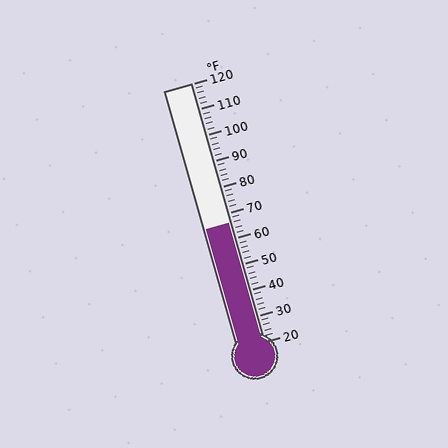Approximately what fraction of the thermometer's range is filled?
The thermometer is filled to approximately 45% of its range.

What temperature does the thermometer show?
The thermometer shows approximately 66°F.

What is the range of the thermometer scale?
The thermometer scale ranges from 20°F to 120°F.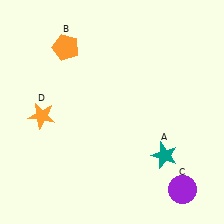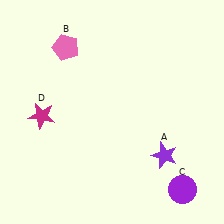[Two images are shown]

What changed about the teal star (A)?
In Image 1, A is teal. In Image 2, it changed to purple.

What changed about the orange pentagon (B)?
In Image 1, B is orange. In Image 2, it changed to pink.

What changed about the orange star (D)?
In Image 1, D is orange. In Image 2, it changed to magenta.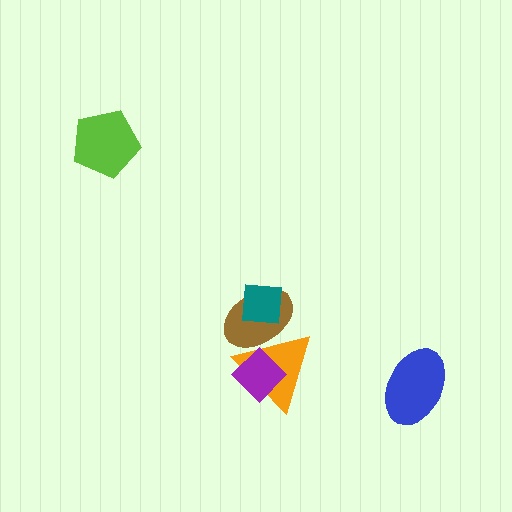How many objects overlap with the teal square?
1 object overlaps with the teal square.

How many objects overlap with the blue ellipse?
0 objects overlap with the blue ellipse.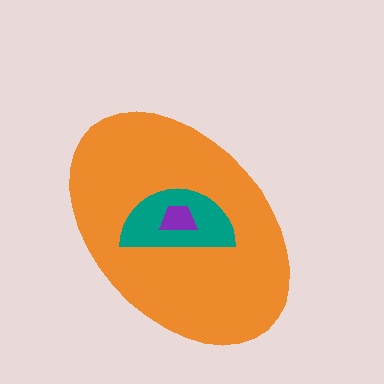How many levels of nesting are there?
3.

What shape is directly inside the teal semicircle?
The purple trapezoid.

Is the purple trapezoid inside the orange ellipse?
Yes.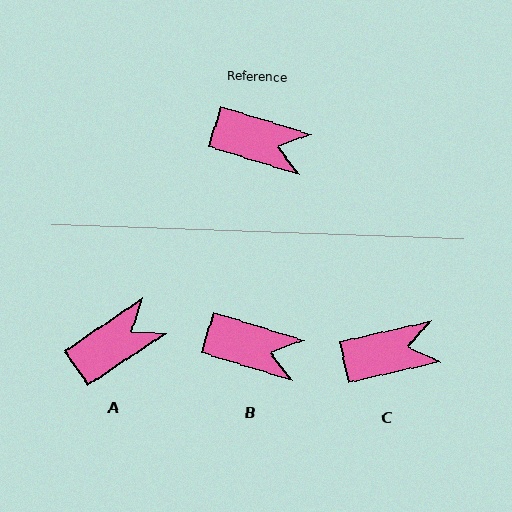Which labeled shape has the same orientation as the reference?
B.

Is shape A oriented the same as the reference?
No, it is off by about 51 degrees.